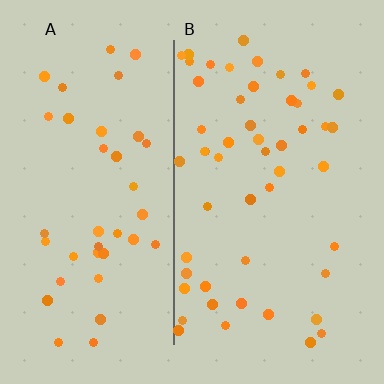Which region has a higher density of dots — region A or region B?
B (the right).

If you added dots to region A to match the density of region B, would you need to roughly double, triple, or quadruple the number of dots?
Approximately double.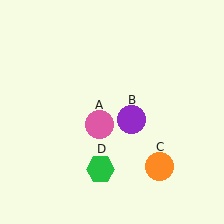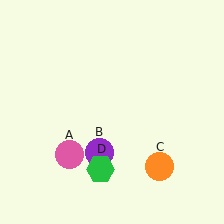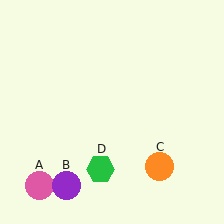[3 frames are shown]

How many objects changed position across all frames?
2 objects changed position: pink circle (object A), purple circle (object B).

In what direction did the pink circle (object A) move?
The pink circle (object A) moved down and to the left.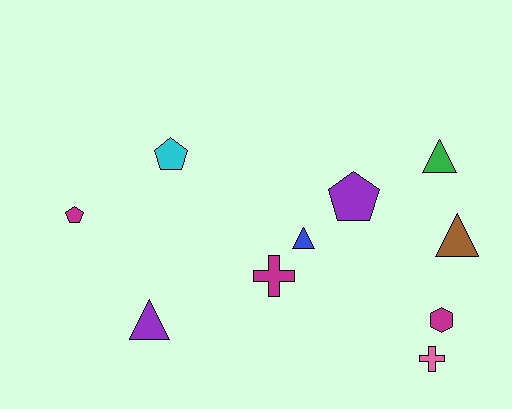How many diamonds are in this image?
There are no diamonds.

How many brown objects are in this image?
There is 1 brown object.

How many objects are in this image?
There are 10 objects.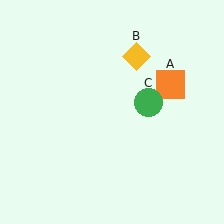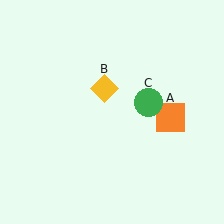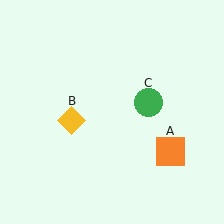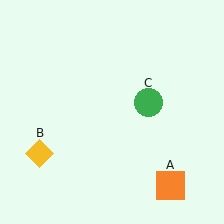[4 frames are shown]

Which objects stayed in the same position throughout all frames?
Green circle (object C) remained stationary.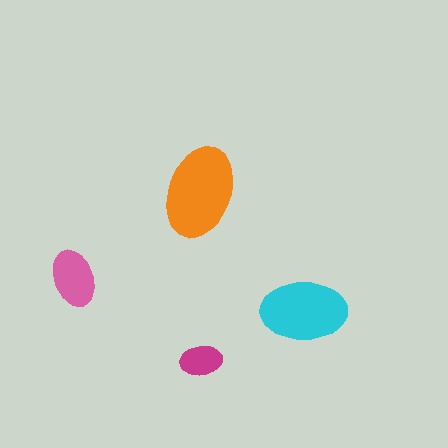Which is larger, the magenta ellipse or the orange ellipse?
The orange one.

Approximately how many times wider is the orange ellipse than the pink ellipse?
About 1.5 times wider.